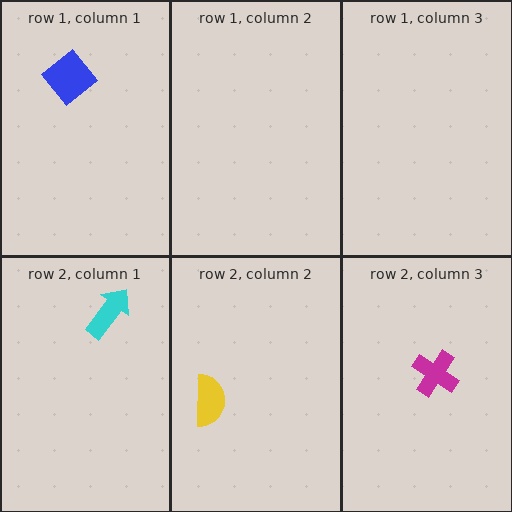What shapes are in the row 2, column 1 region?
The cyan arrow.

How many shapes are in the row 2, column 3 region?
1.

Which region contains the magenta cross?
The row 2, column 3 region.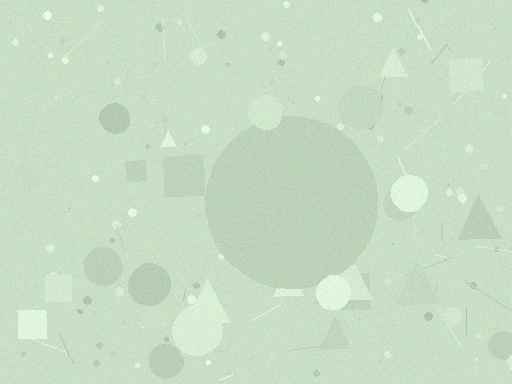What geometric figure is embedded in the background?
A circle is embedded in the background.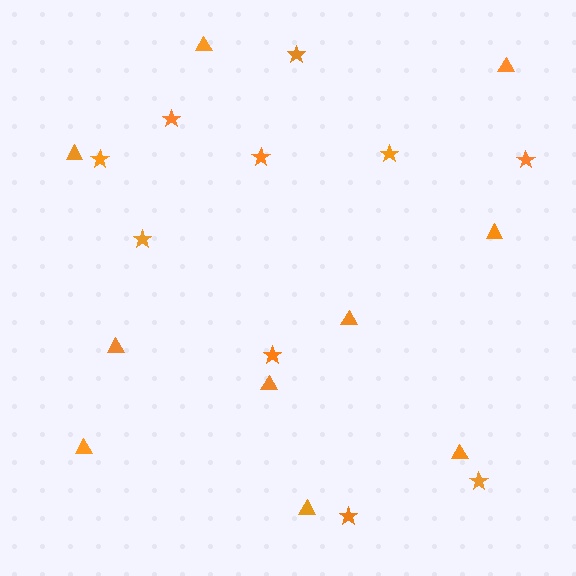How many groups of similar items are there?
There are 2 groups: one group of triangles (10) and one group of stars (10).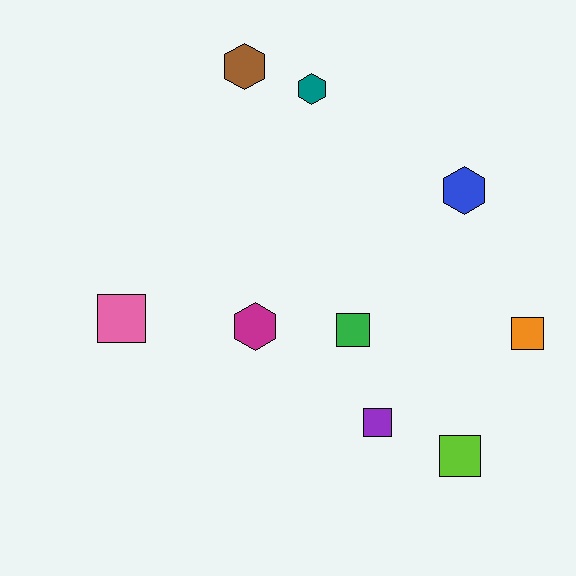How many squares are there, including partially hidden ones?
There are 5 squares.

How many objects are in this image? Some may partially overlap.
There are 9 objects.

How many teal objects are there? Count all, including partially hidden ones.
There is 1 teal object.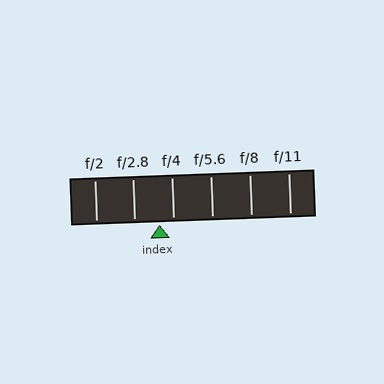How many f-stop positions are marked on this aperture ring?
There are 6 f-stop positions marked.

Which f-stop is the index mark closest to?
The index mark is closest to f/4.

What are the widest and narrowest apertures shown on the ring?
The widest aperture shown is f/2 and the narrowest is f/11.